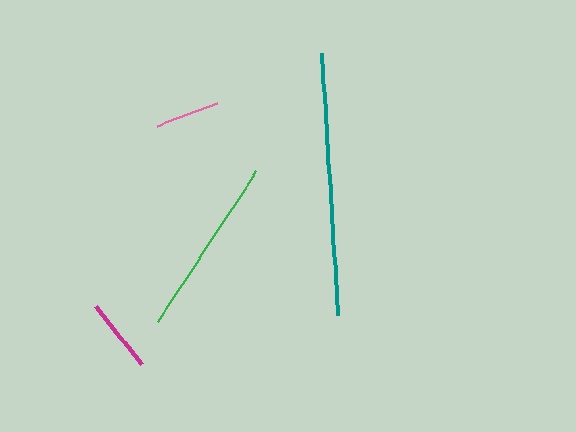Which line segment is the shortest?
The pink line is the shortest at approximately 64 pixels.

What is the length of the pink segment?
The pink segment is approximately 64 pixels long.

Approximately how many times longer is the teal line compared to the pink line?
The teal line is approximately 4.1 times the length of the pink line.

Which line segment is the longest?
The teal line is the longest at approximately 264 pixels.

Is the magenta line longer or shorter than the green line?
The green line is longer than the magenta line.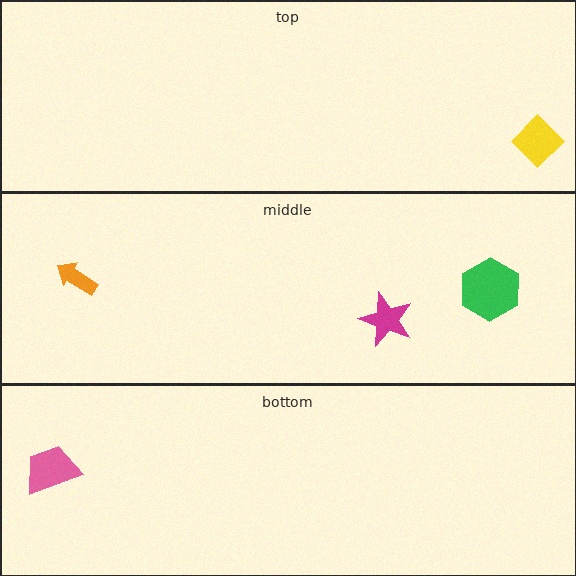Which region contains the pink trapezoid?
The bottom region.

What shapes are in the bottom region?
The pink trapezoid.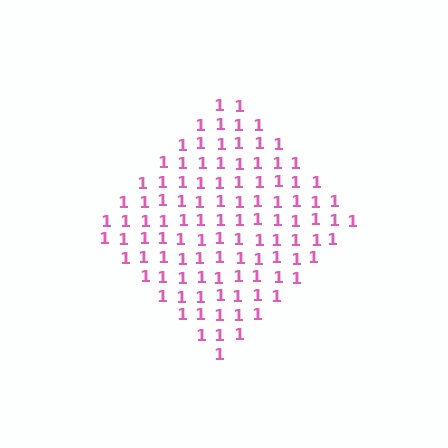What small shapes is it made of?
It is made of small digit 1's.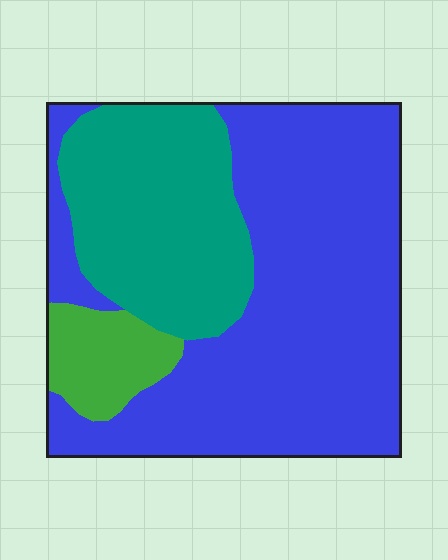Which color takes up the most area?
Blue, at roughly 60%.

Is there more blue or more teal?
Blue.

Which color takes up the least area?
Green, at roughly 10%.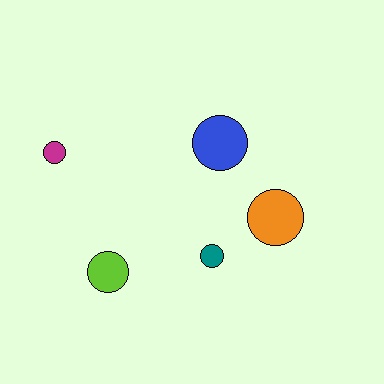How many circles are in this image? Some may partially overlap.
There are 5 circles.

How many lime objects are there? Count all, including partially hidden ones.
There is 1 lime object.